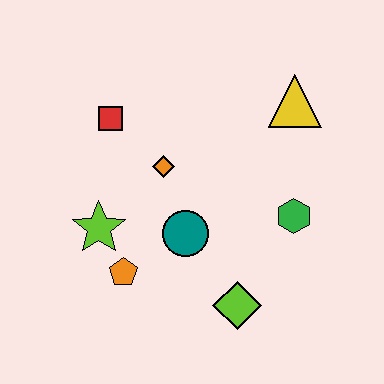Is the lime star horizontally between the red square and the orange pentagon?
No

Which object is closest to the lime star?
The orange pentagon is closest to the lime star.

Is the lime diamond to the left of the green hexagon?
Yes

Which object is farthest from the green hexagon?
The red square is farthest from the green hexagon.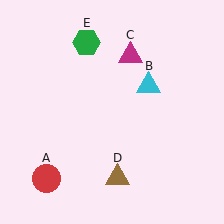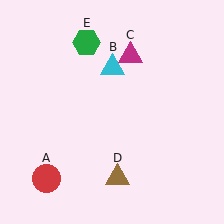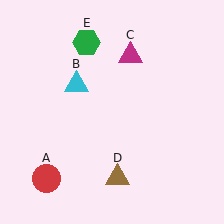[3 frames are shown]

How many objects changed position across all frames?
1 object changed position: cyan triangle (object B).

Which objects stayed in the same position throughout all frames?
Red circle (object A) and magenta triangle (object C) and brown triangle (object D) and green hexagon (object E) remained stationary.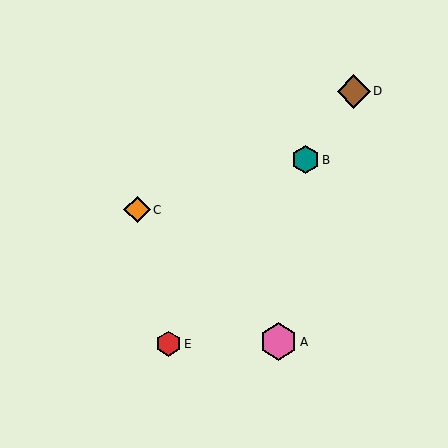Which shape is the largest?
The pink hexagon (labeled A) is the largest.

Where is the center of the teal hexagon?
The center of the teal hexagon is at (305, 160).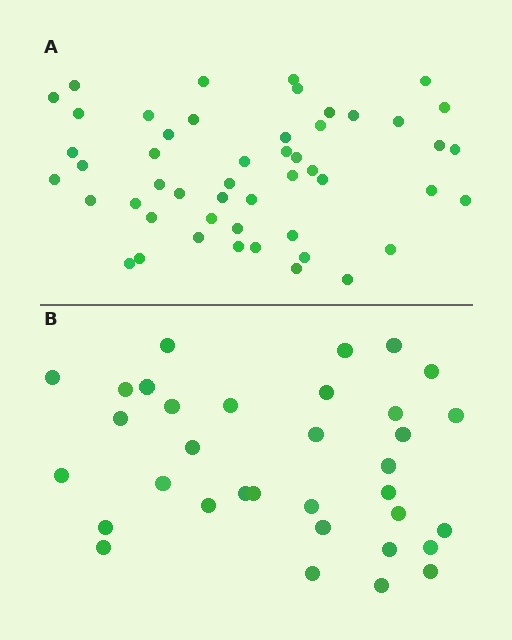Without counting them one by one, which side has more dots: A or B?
Region A (the top region) has more dots.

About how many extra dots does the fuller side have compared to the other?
Region A has approximately 15 more dots than region B.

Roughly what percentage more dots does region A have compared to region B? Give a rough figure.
About 45% more.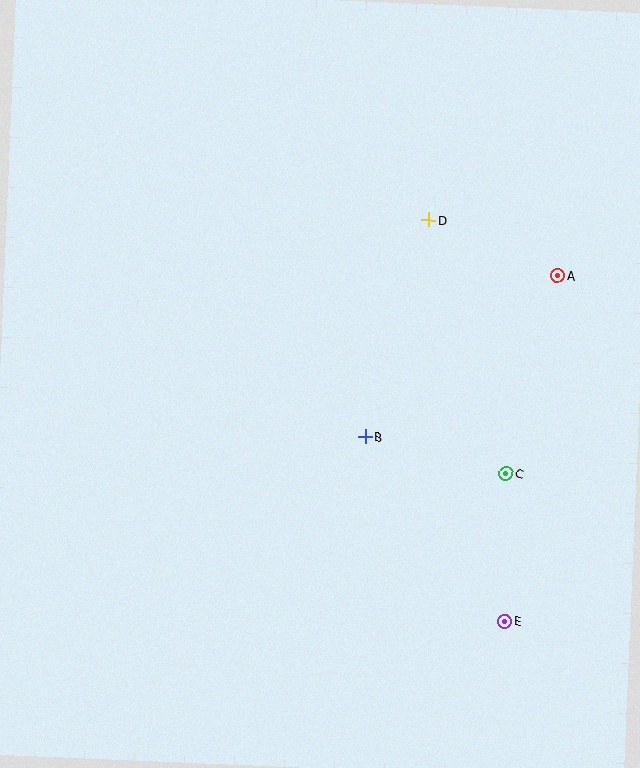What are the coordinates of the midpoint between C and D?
The midpoint between C and D is at (467, 347).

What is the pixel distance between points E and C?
The distance between E and C is 148 pixels.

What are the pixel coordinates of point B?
Point B is at (365, 436).